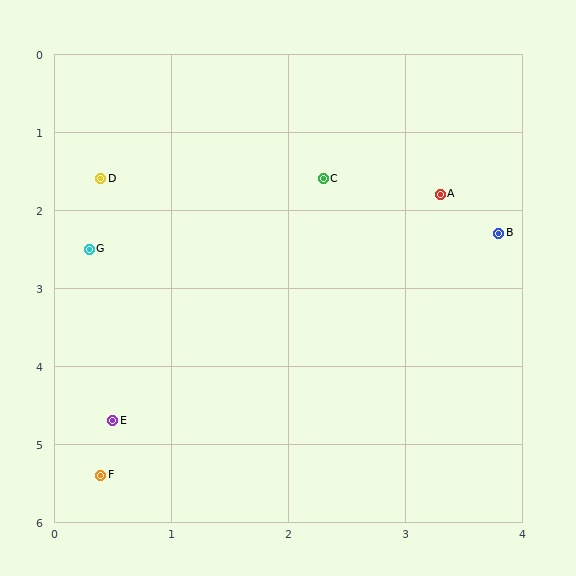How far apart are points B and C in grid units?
Points B and C are about 1.7 grid units apart.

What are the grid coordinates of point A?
Point A is at approximately (3.3, 1.8).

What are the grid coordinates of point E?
Point E is at approximately (0.5, 4.7).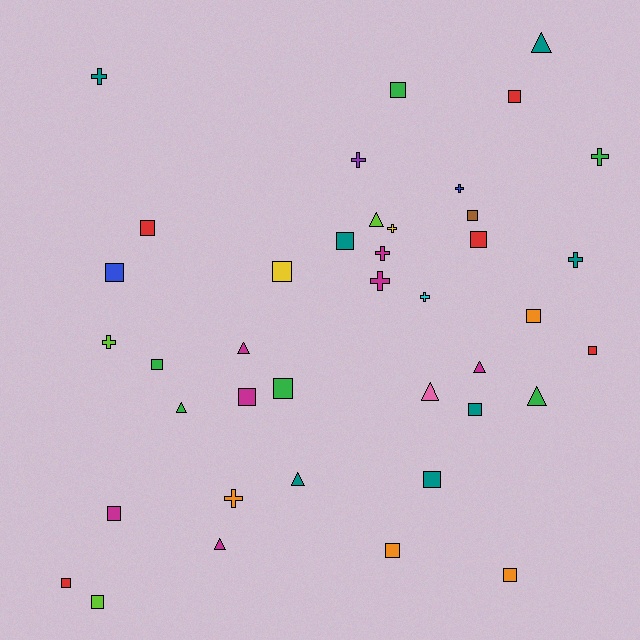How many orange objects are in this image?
There are 4 orange objects.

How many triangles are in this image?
There are 9 triangles.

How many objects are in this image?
There are 40 objects.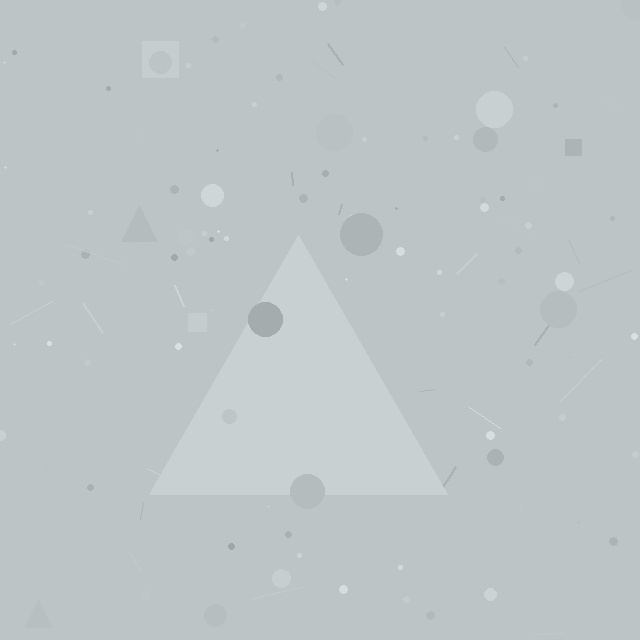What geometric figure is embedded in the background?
A triangle is embedded in the background.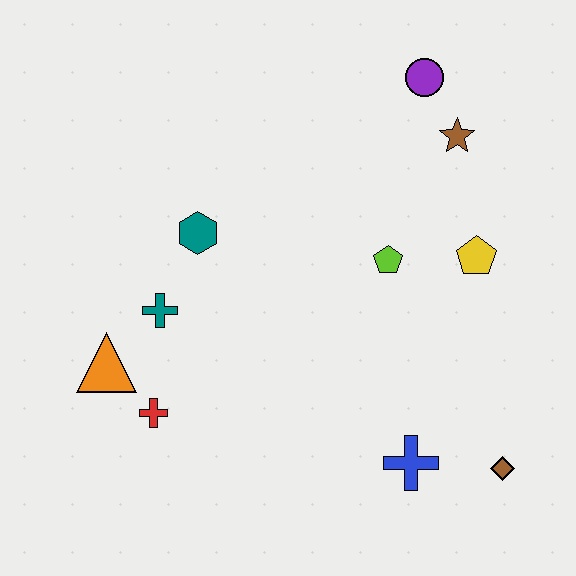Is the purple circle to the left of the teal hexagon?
No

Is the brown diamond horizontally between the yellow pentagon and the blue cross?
No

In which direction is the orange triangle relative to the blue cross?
The orange triangle is to the left of the blue cross.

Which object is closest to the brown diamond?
The blue cross is closest to the brown diamond.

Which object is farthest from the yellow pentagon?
The orange triangle is farthest from the yellow pentagon.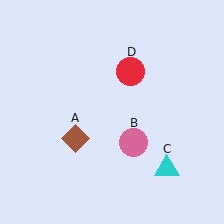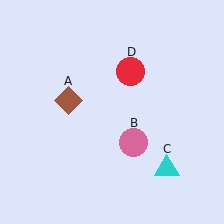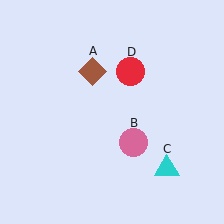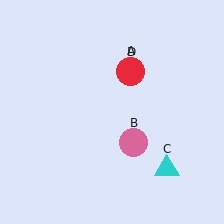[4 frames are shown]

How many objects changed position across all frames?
1 object changed position: brown diamond (object A).